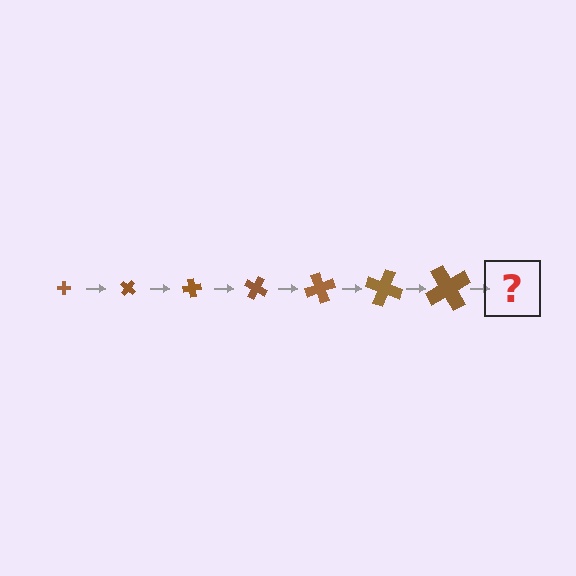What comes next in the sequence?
The next element should be a cross, larger than the previous one and rotated 280 degrees from the start.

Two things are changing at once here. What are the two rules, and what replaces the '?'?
The two rules are that the cross grows larger each step and it rotates 40 degrees each step. The '?' should be a cross, larger than the previous one and rotated 280 degrees from the start.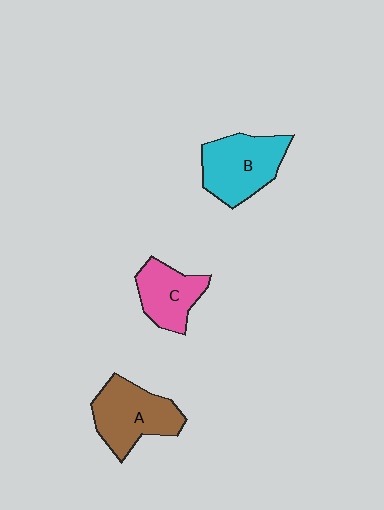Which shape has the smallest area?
Shape C (pink).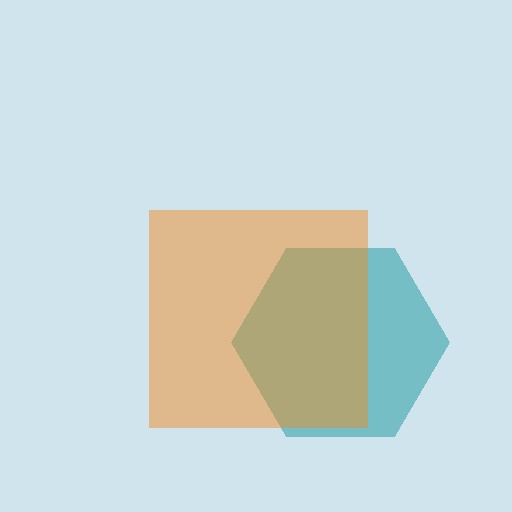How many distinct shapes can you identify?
There are 2 distinct shapes: a teal hexagon, an orange square.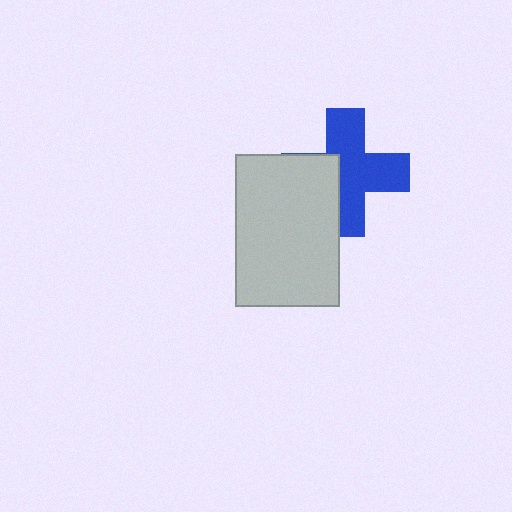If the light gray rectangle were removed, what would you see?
You would see the complete blue cross.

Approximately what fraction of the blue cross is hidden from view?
Roughly 33% of the blue cross is hidden behind the light gray rectangle.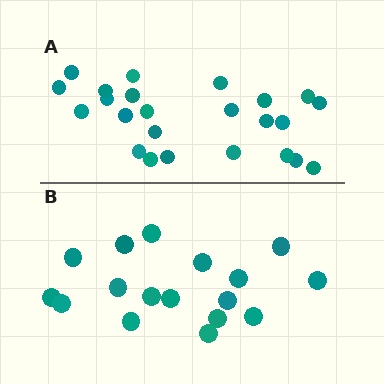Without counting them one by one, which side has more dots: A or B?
Region A (the top region) has more dots.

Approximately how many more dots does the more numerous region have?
Region A has roughly 8 or so more dots than region B.